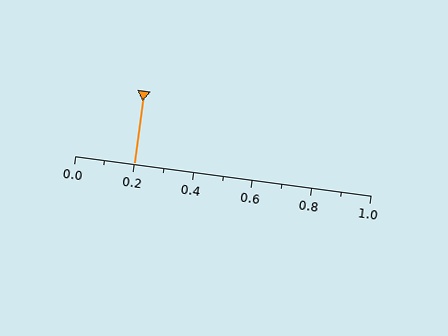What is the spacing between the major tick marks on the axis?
The major ticks are spaced 0.2 apart.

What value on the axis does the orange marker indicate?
The marker indicates approximately 0.2.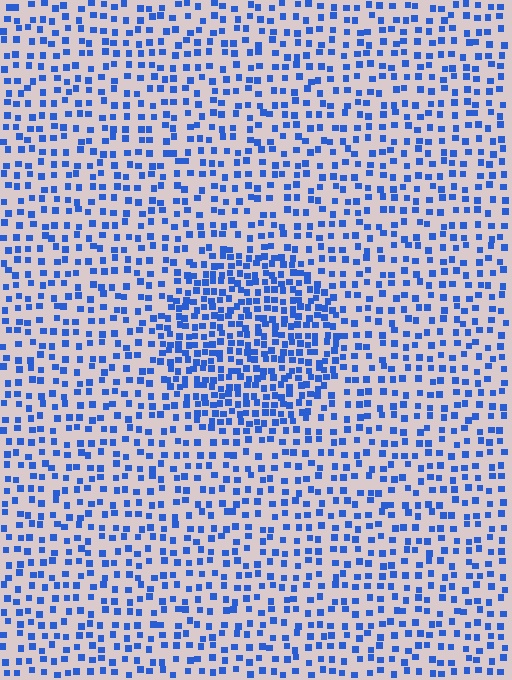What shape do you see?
I see a circle.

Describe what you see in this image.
The image contains small blue elements arranged at two different densities. A circle-shaped region is visible where the elements are more densely packed than the surrounding area.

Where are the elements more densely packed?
The elements are more densely packed inside the circle boundary.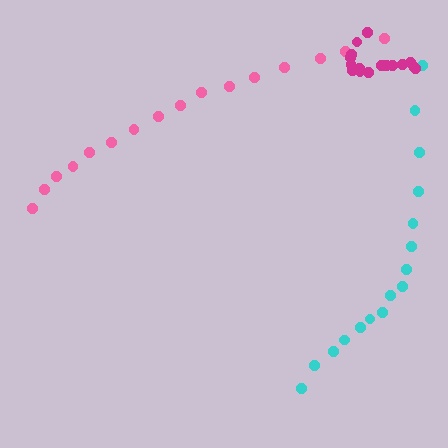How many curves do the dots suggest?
There are 3 distinct paths.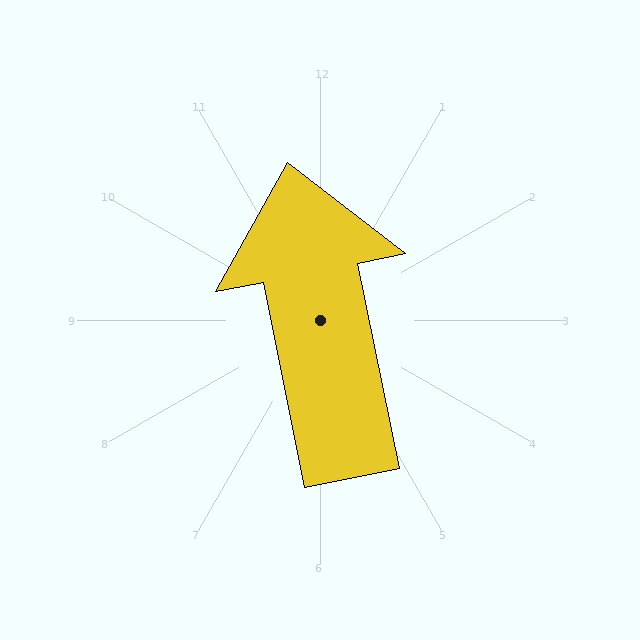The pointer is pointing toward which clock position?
Roughly 12 o'clock.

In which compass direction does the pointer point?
North.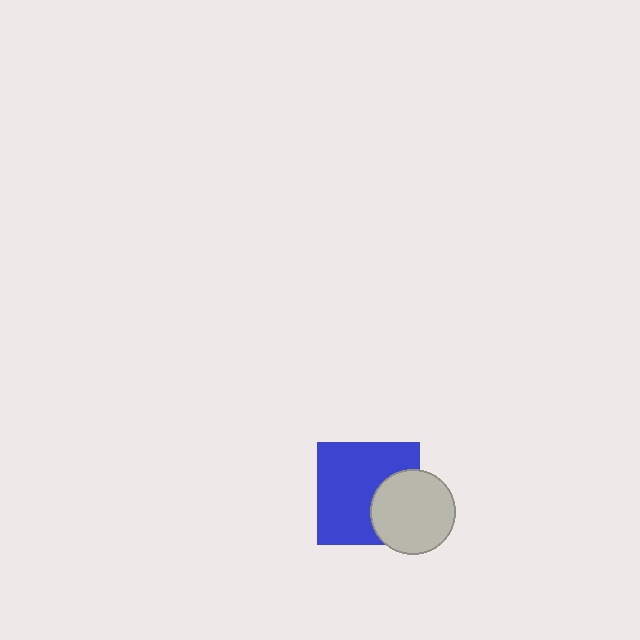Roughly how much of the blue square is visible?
Most of it is visible (roughly 70%).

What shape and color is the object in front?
The object in front is a light gray circle.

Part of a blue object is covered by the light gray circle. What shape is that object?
It is a square.